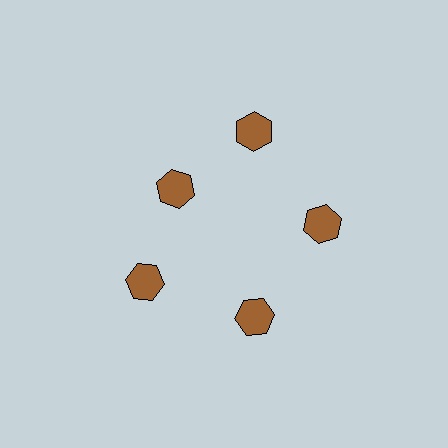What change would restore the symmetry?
The symmetry would be restored by moving it outward, back onto the ring so that all 5 hexagons sit at equal angles and equal distance from the center.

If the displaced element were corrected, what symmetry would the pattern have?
It would have 5-fold rotational symmetry — the pattern would map onto itself every 72 degrees.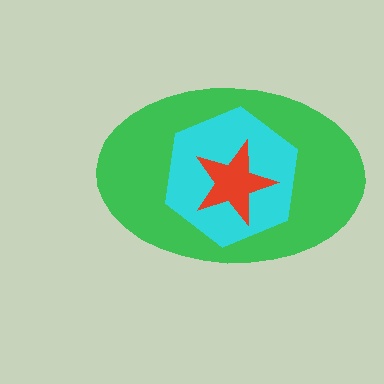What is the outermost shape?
The green ellipse.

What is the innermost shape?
The red star.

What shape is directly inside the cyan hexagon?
The red star.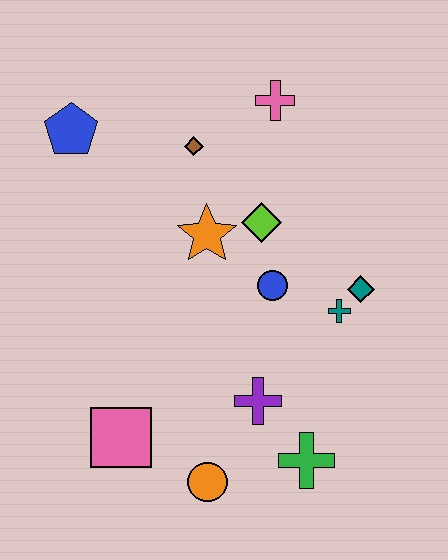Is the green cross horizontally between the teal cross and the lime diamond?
Yes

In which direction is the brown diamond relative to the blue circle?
The brown diamond is above the blue circle.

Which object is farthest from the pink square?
The pink cross is farthest from the pink square.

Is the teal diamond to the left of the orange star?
No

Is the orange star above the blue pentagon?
No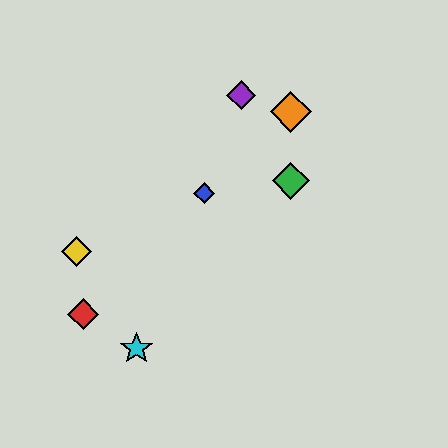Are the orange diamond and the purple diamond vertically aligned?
No, the orange diamond is at x≈291 and the purple diamond is at x≈241.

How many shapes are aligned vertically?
2 shapes (the green diamond, the orange diamond) are aligned vertically.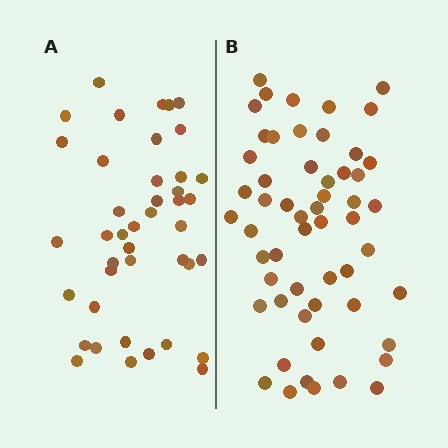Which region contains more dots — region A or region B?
Region B (the right region) has more dots.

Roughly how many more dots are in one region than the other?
Region B has approximately 15 more dots than region A.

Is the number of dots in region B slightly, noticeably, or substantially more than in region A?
Region B has noticeably more, but not dramatically so. The ratio is roughly 1.3 to 1.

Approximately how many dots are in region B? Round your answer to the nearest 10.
About 60 dots. (The exact count is 55, which rounds to 60.)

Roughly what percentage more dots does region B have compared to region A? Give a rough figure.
About 30% more.